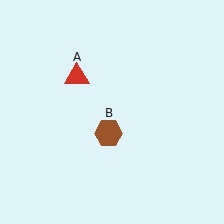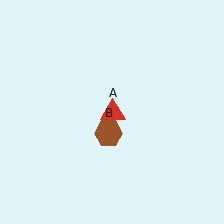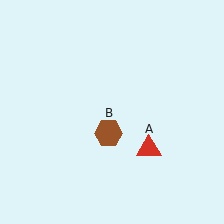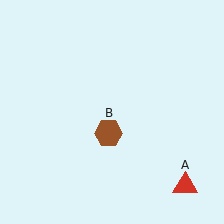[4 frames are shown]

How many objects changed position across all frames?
1 object changed position: red triangle (object A).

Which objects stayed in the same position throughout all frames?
Brown hexagon (object B) remained stationary.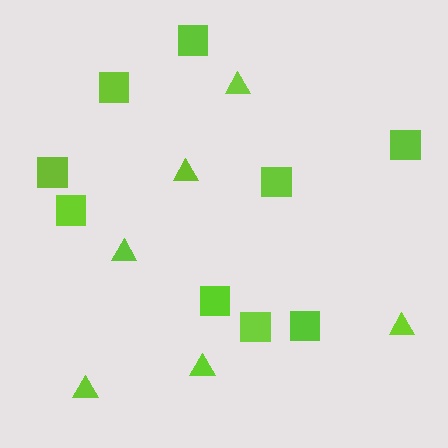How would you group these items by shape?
There are 2 groups: one group of triangles (6) and one group of squares (9).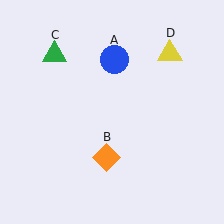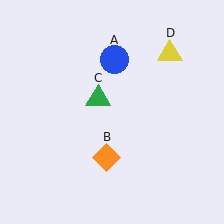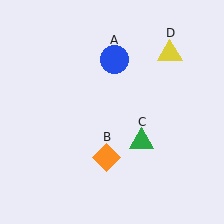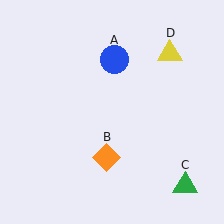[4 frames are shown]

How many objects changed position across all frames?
1 object changed position: green triangle (object C).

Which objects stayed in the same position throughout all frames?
Blue circle (object A) and orange diamond (object B) and yellow triangle (object D) remained stationary.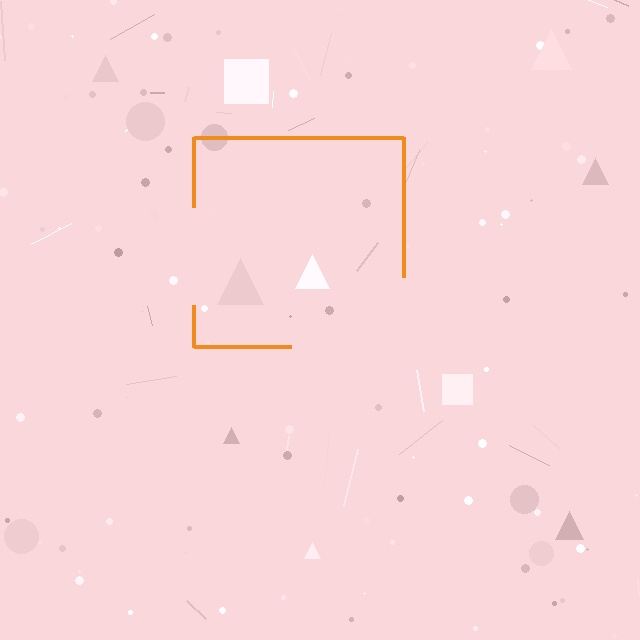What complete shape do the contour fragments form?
The contour fragments form a square.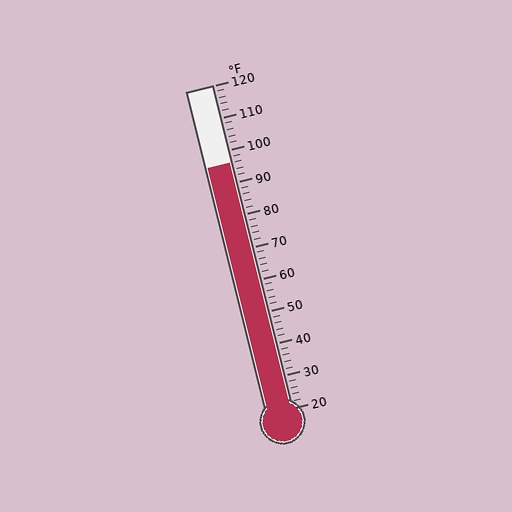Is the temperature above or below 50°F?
The temperature is above 50°F.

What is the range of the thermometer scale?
The thermometer scale ranges from 20°F to 120°F.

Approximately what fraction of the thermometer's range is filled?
The thermometer is filled to approximately 75% of its range.